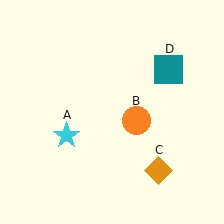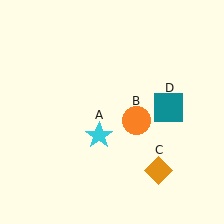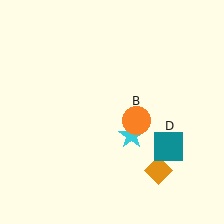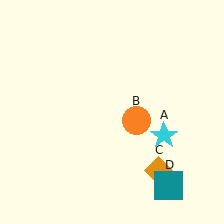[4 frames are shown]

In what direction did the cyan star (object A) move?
The cyan star (object A) moved right.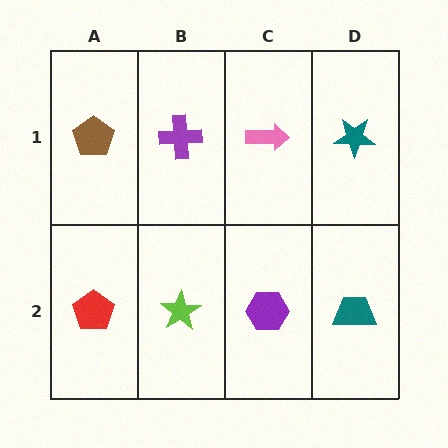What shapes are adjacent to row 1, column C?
A purple hexagon (row 2, column C), a purple cross (row 1, column B), a teal star (row 1, column D).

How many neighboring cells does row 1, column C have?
3.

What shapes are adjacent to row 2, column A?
A brown pentagon (row 1, column A), a lime star (row 2, column B).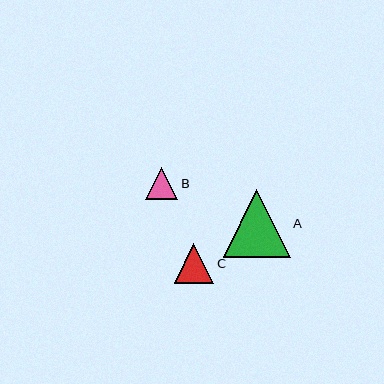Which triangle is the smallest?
Triangle B is the smallest with a size of approximately 32 pixels.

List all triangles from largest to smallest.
From largest to smallest: A, C, B.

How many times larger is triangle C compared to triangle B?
Triangle C is approximately 1.2 times the size of triangle B.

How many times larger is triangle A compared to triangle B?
Triangle A is approximately 2.1 times the size of triangle B.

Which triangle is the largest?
Triangle A is the largest with a size of approximately 67 pixels.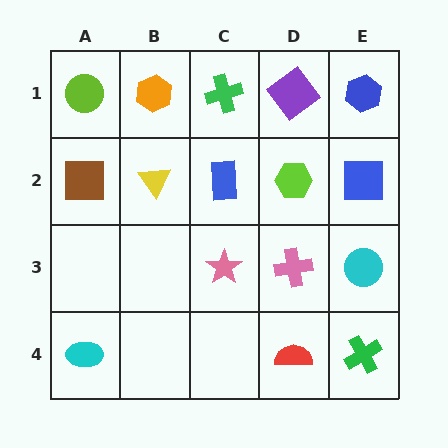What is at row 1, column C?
A green cross.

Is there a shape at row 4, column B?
No, that cell is empty.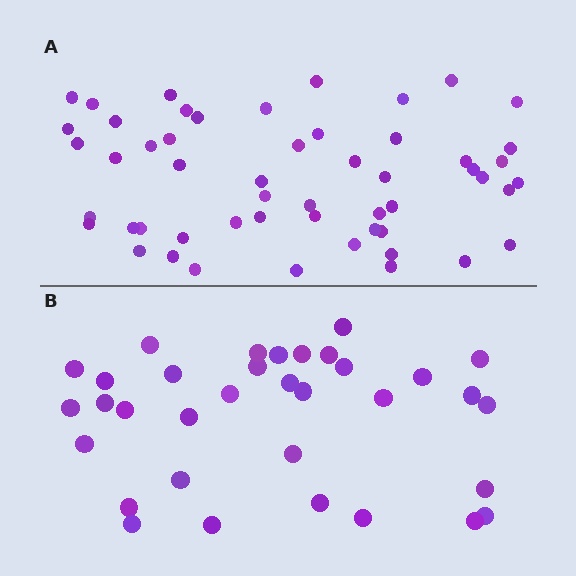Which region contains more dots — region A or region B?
Region A (the top region) has more dots.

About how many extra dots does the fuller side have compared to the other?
Region A has approximately 20 more dots than region B.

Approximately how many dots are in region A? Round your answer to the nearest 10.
About 50 dots. (The exact count is 53, which rounds to 50.)